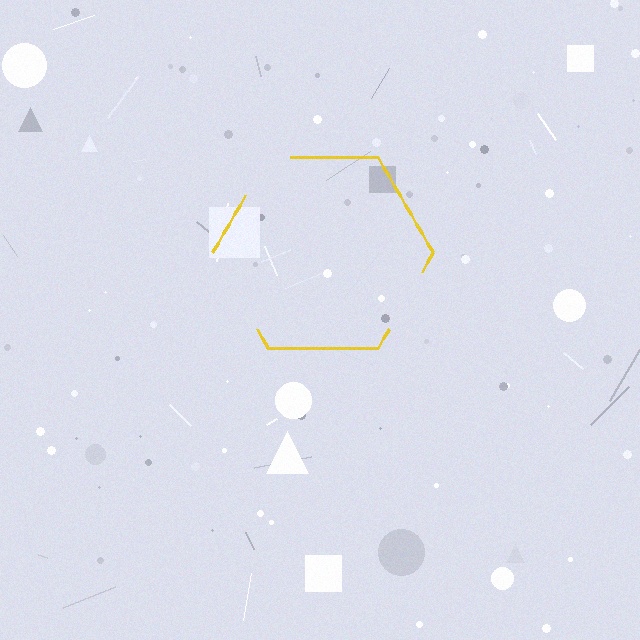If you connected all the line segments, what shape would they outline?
They would outline a hexagon.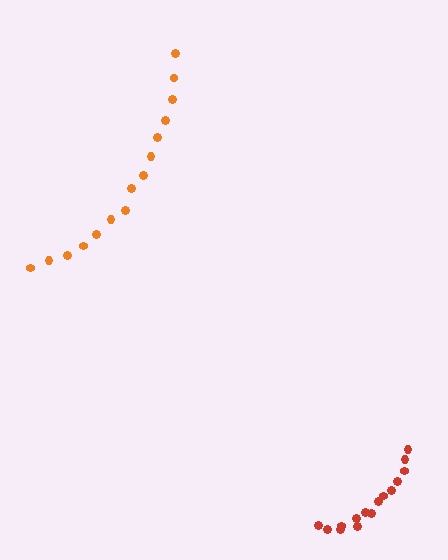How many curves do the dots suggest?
There are 2 distinct paths.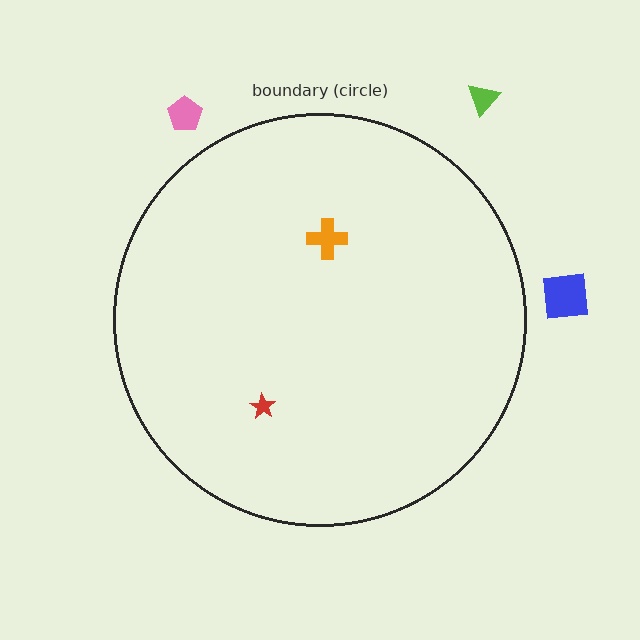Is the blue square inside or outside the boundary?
Outside.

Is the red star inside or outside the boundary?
Inside.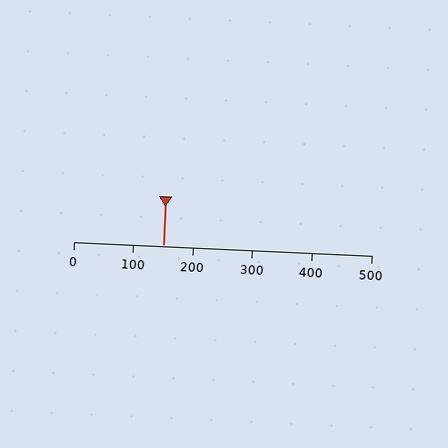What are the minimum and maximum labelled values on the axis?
The axis runs from 0 to 500.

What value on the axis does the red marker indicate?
The marker indicates approximately 150.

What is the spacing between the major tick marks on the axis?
The major ticks are spaced 100 apart.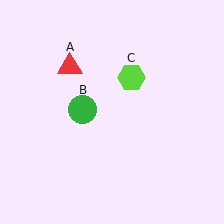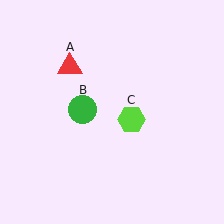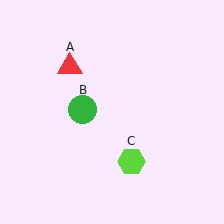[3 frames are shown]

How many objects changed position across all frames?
1 object changed position: lime hexagon (object C).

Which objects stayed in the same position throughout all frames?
Red triangle (object A) and green circle (object B) remained stationary.